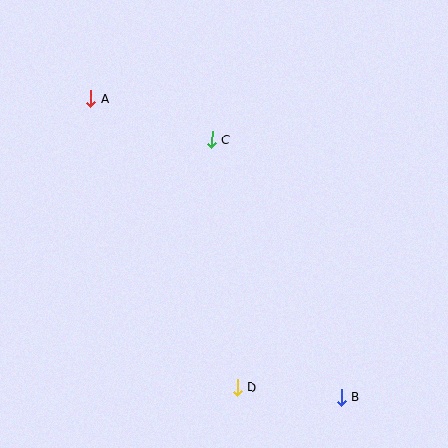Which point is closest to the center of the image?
Point C at (212, 140) is closest to the center.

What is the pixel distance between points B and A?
The distance between B and A is 390 pixels.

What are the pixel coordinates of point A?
Point A is at (91, 99).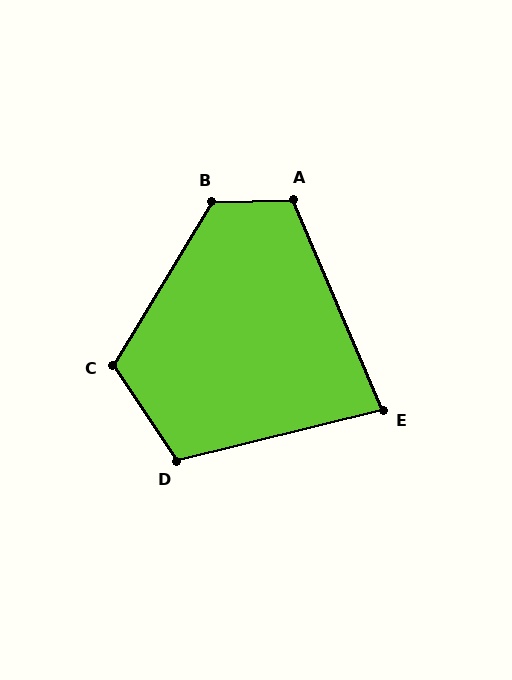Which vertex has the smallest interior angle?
E, at approximately 81 degrees.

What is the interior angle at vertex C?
Approximately 116 degrees (obtuse).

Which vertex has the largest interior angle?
B, at approximately 123 degrees.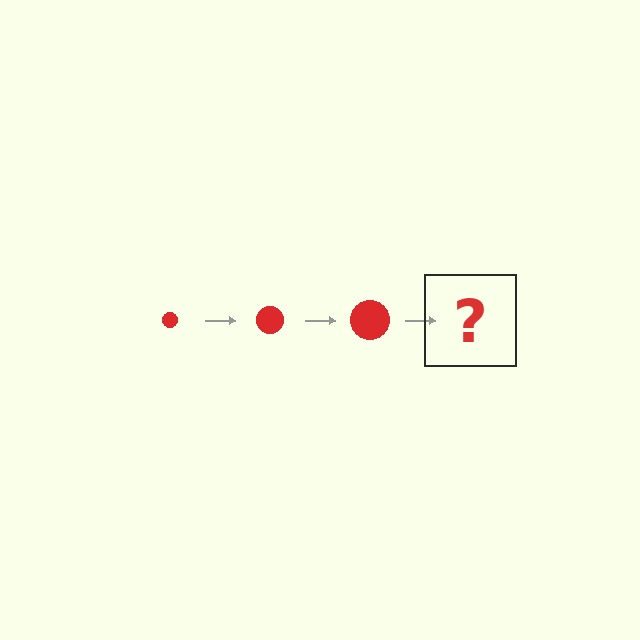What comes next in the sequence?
The next element should be a red circle, larger than the previous one.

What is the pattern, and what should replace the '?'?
The pattern is that the circle gets progressively larger each step. The '?' should be a red circle, larger than the previous one.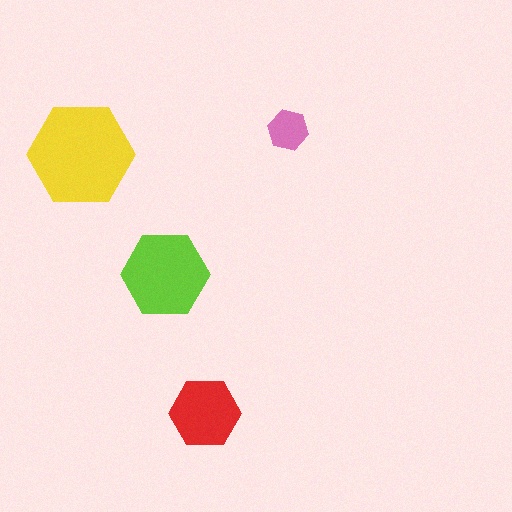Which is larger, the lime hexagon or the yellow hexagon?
The yellow one.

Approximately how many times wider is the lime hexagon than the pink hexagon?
About 2 times wider.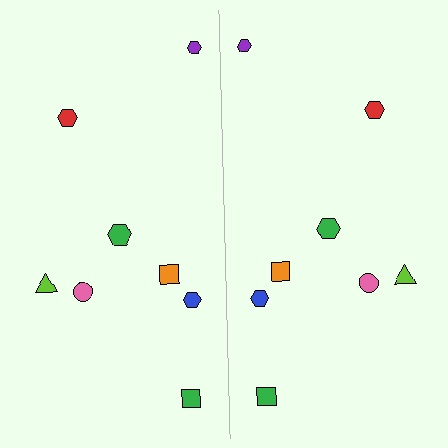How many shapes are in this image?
There are 16 shapes in this image.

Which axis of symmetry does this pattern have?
The pattern has a vertical axis of symmetry running through the center of the image.